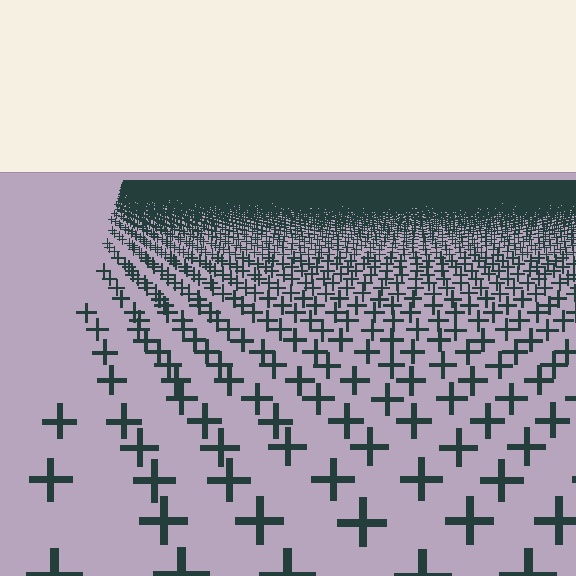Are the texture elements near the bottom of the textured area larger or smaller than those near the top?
Larger. Near the bottom, elements are closer to the viewer and appear at a bigger on-screen size.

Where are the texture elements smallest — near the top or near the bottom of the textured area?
Near the top.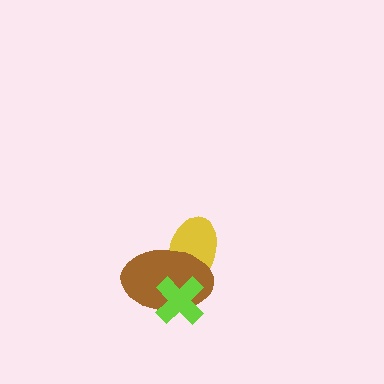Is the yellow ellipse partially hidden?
Yes, it is partially covered by another shape.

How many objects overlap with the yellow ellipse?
2 objects overlap with the yellow ellipse.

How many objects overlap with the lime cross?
2 objects overlap with the lime cross.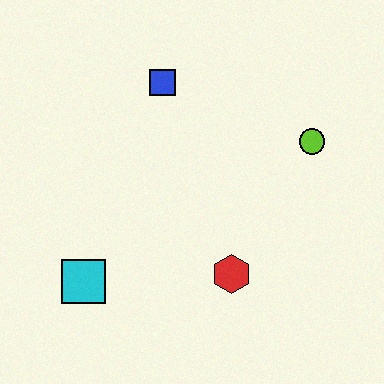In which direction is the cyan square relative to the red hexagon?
The cyan square is to the left of the red hexagon.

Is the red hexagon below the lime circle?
Yes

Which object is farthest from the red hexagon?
The blue square is farthest from the red hexagon.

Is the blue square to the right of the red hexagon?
No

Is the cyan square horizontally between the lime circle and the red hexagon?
No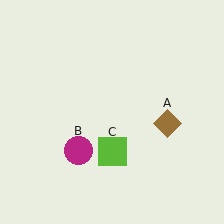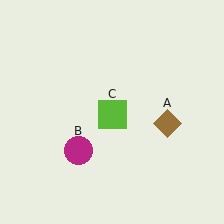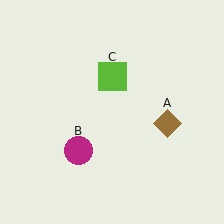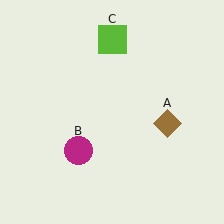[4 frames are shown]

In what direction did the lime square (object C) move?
The lime square (object C) moved up.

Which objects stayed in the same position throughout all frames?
Brown diamond (object A) and magenta circle (object B) remained stationary.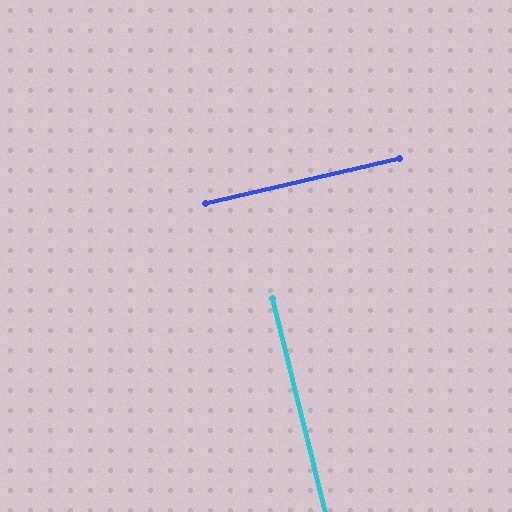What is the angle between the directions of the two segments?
Approximately 89 degrees.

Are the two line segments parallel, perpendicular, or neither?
Perpendicular — they meet at approximately 89°.